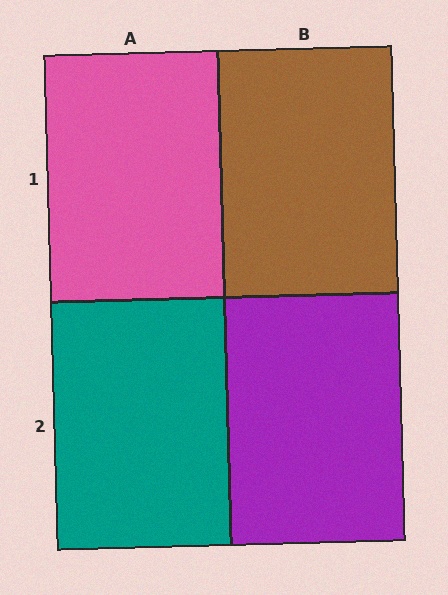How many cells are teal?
1 cell is teal.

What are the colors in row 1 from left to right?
Pink, brown.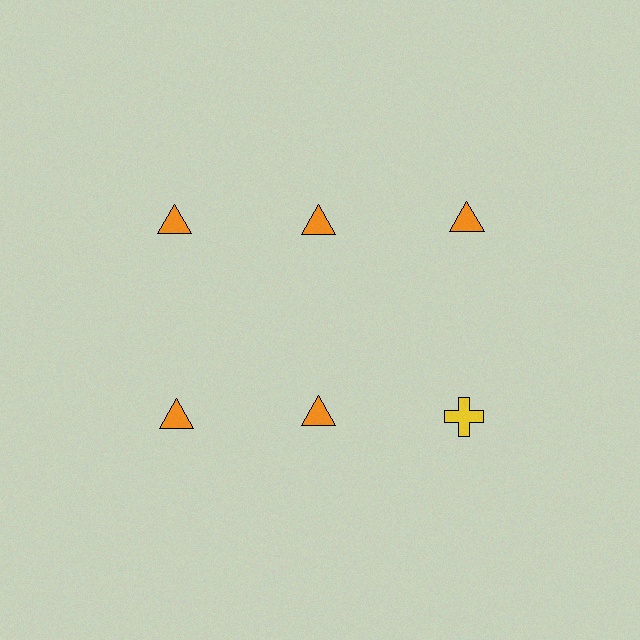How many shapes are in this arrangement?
There are 6 shapes arranged in a grid pattern.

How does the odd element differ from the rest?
It differs in both color (yellow instead of orange) and shape (cross instead of triangle).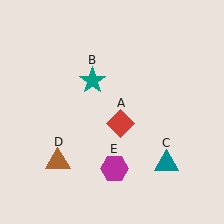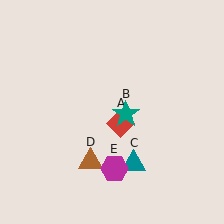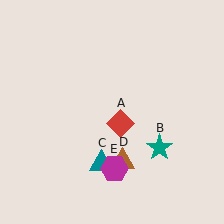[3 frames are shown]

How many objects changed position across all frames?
3 objects changed position: teal star (object B), teal triangle (object C), brown triangle (object D).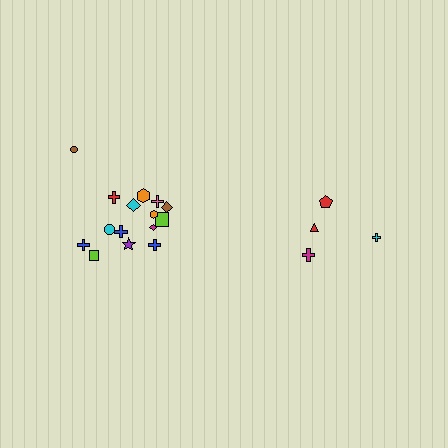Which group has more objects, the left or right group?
The left group.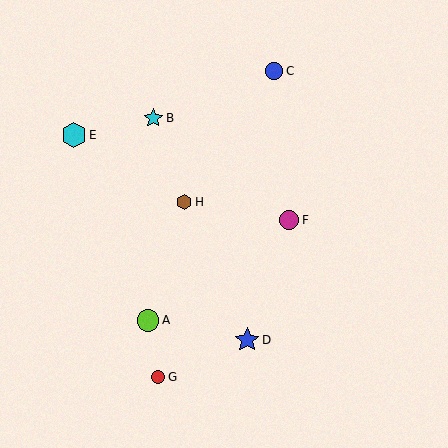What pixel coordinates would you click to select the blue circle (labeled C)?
Click at (274, 71) to select the blue circle C.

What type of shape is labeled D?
Shape D is a blue star.